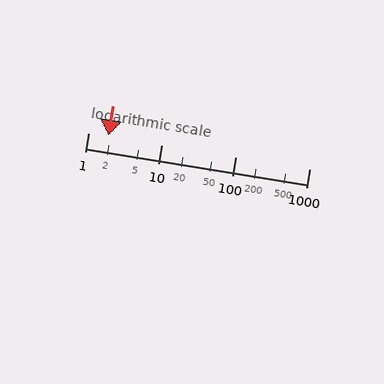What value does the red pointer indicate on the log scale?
The pointer indicates approximately 1.9.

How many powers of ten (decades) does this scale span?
The scale spans 3 decades, from 1 to 1000.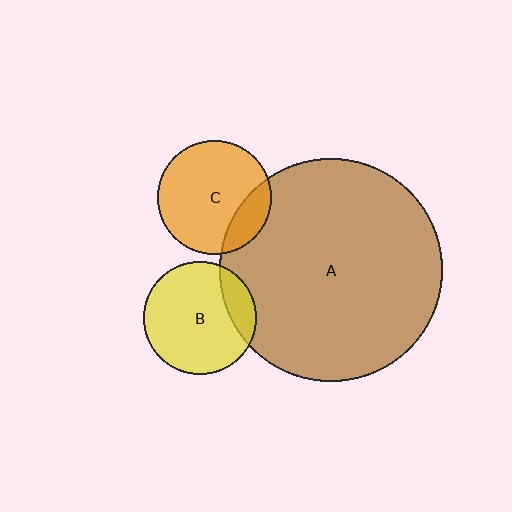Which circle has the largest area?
Circle A (brown).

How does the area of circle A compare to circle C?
Approximately 3.8 times.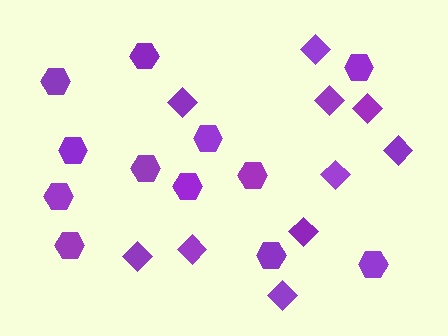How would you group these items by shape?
There are 2 groups: one group of hexagons (12) and one group of diamonds (10).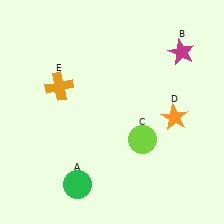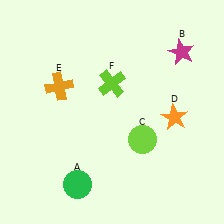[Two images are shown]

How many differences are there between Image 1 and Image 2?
There is 1 difference between the two images.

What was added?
A lime cross (F) was added in Image 2.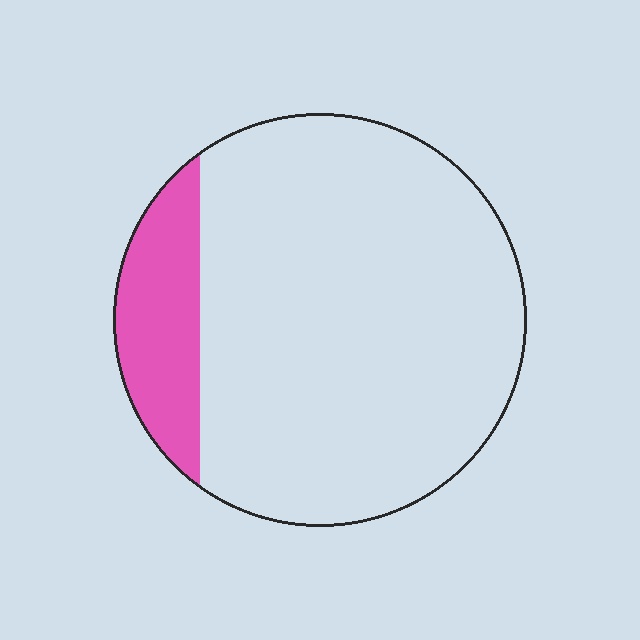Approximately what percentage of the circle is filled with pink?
Approximately 15%.